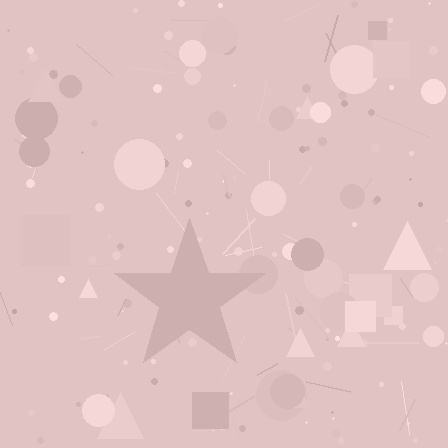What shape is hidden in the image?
A star is hidden in the image.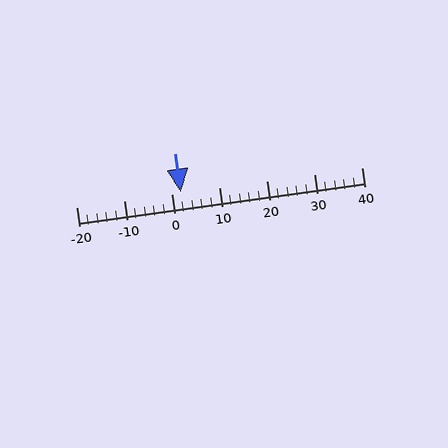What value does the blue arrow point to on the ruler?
The blue arrow points to approximately 2.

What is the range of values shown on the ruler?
The ruler shows values from -20 to 40.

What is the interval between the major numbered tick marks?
The major tick marks are spaced 10 units apart.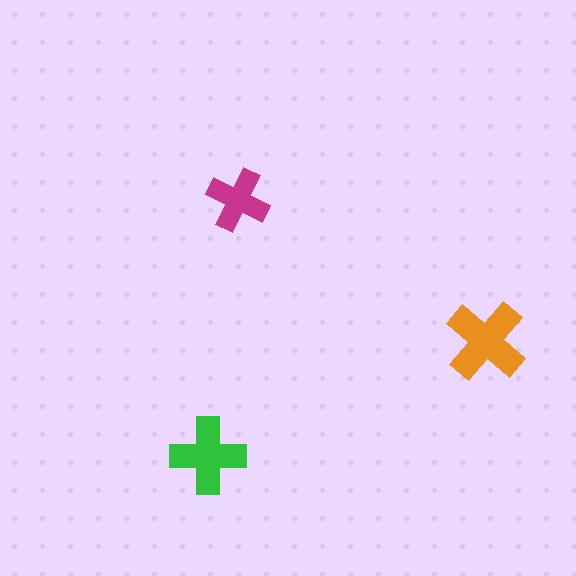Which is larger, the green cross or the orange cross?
The orange one.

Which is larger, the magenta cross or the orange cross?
The orange one.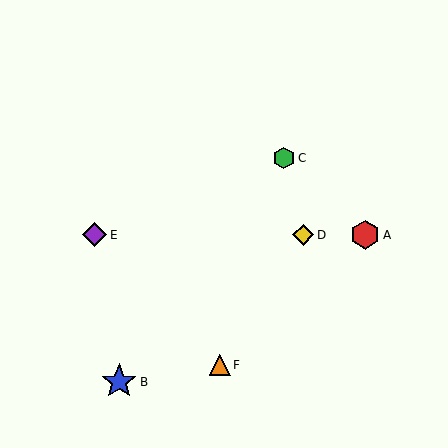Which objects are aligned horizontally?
Objects A, D, E are aligned horizontally.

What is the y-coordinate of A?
Object A is at y≈235.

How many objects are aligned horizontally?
3 objects (A, D, E) are aligned horizontally.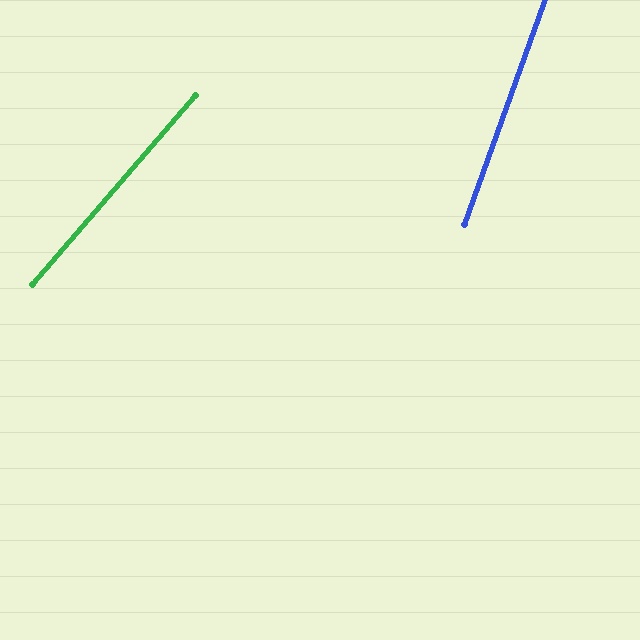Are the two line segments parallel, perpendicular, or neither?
Neither parallel nor perpendicular — they differ by about 21°.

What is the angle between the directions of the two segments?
Approximately 21 degrees.